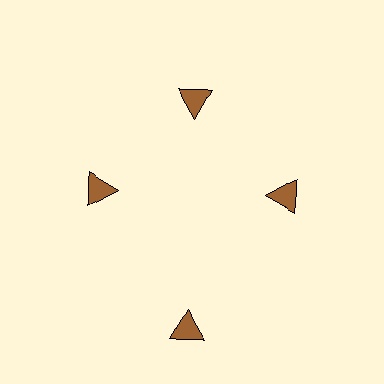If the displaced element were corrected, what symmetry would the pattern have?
It would have 4-fold rotational symmetry — the pattern would map onto itself every 90 degrees.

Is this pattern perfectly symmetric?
No. The 4 brown triangles are arranged in a ring, but one element near the 6 o'clock position is pushed outward from the center, breaking the 4-fold rotational symmetry.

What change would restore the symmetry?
The symmetry would be restored by moving it inward, back onto the ring so that all 4 triangles sit at equal angles and equal distance from the center.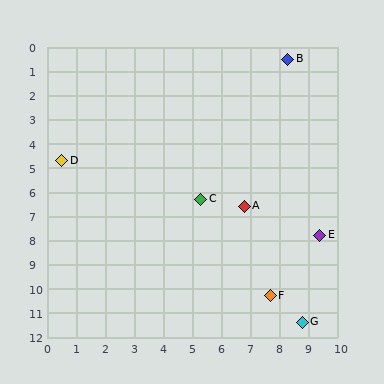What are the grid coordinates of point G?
Point G is at approximately (8.8, 11.4).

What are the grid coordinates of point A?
Point A is at approximately (6.8, 6.6).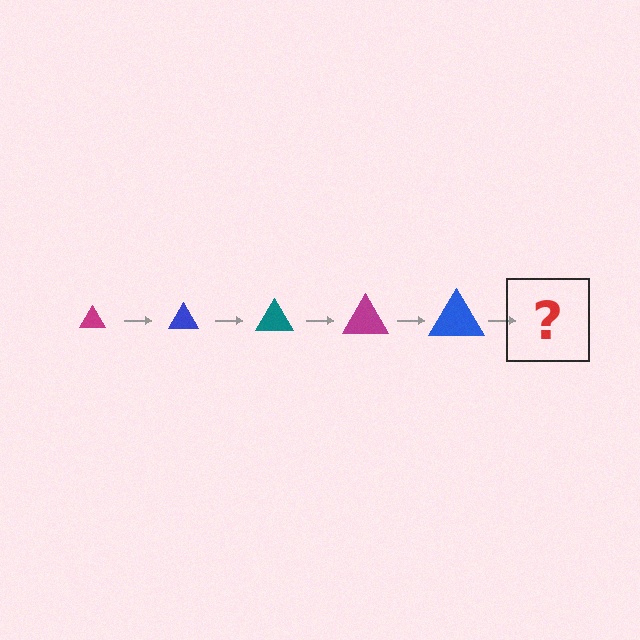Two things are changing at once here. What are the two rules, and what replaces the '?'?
The two rules are that the triangle grows larger each step and the color cycles through magenta, blue, and teal. The '?' should be a teal triangle, larger than the previous one.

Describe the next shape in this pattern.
It should be a teal triangle, larger than the previous one.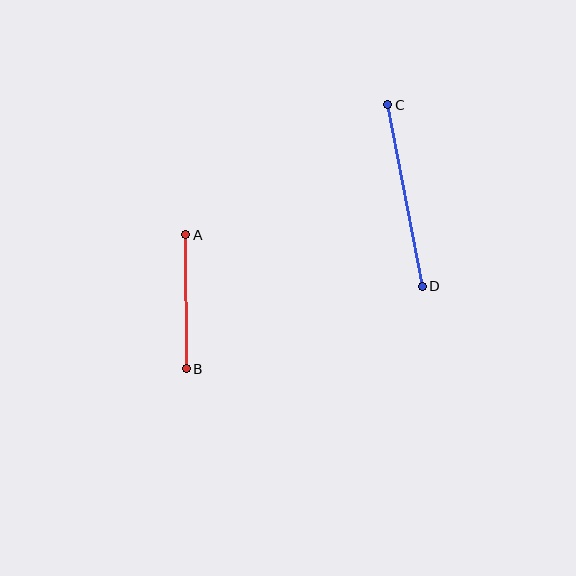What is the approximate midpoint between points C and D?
The midpoint is at approximately (405, 196) pixels.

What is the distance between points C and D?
The distance is approximately 185 pixels.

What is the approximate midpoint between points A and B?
The midpoint is at approximately (186, 302) pixels.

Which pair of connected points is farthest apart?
Points C and D are farthest apart.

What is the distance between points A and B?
The distance is approximately 134 pixels.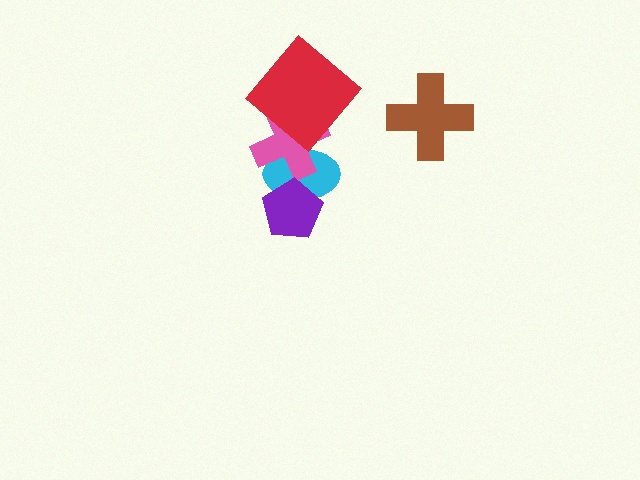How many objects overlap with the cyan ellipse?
2 objects overlap with the cyan ellipse.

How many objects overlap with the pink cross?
2 objects overlap with the pink cross.